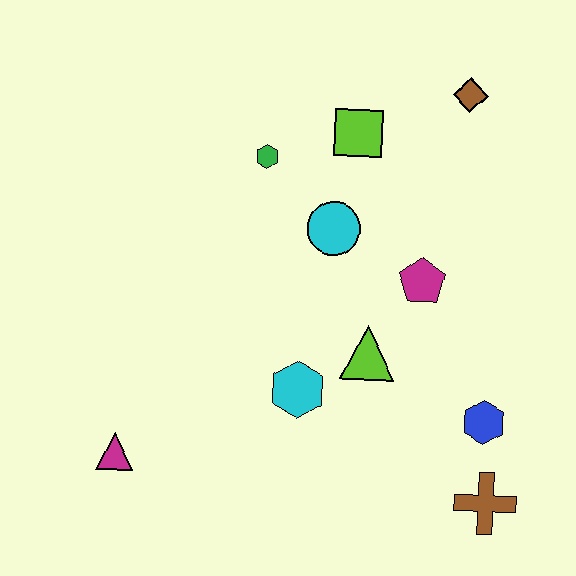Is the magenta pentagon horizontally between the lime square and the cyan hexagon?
No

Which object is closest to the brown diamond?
The lime square is closest to the brown diamond.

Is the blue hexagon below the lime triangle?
Yes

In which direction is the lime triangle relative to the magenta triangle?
The lime triangle is to the right of the magenta triangle.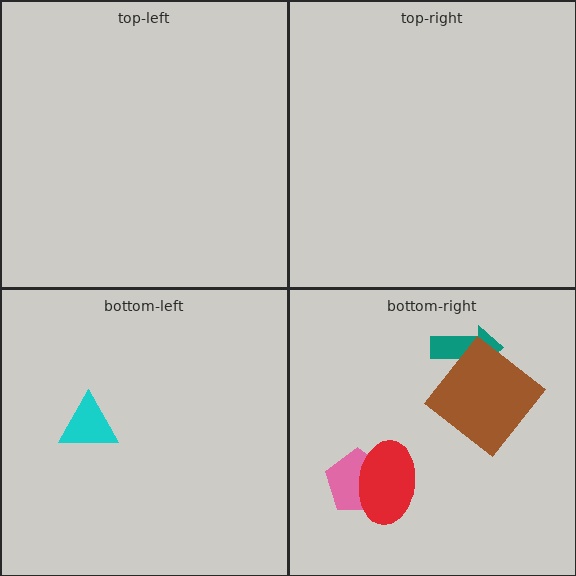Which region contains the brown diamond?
The bottom-right region.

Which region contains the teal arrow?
The bottom-right region.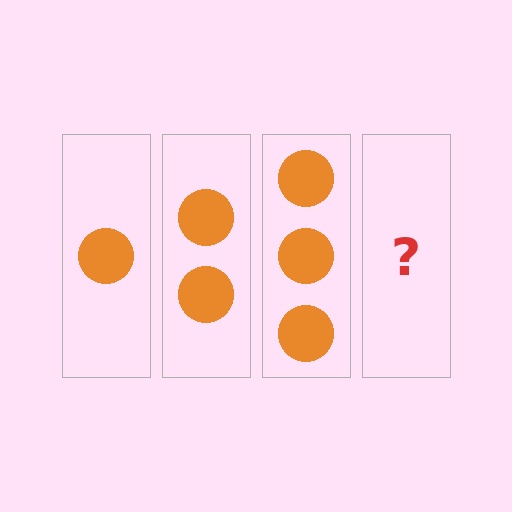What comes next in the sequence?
The next element should be 4 circles.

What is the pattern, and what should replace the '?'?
The pattern is that each step adds one more circle. The '?' should be 4 circles.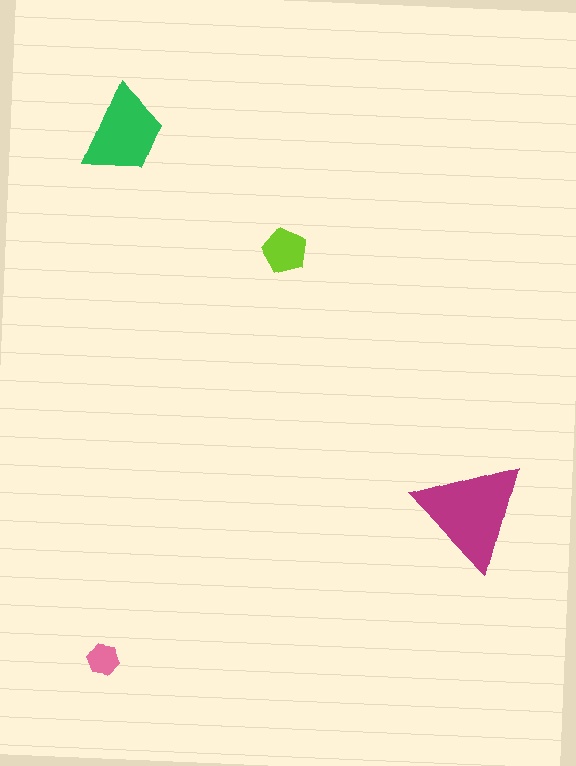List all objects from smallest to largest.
The pink hexagon, the lime pentagon, the green trapezoid, the magenta triangle.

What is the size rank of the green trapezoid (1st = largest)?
2nd.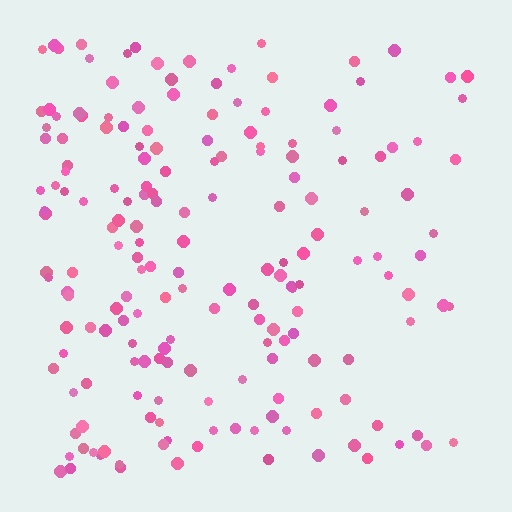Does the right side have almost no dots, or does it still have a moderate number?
Still a moderate number, just noticeably fewer than the left.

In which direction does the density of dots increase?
From right to left, with the left side densest.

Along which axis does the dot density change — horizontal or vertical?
Horizontal.